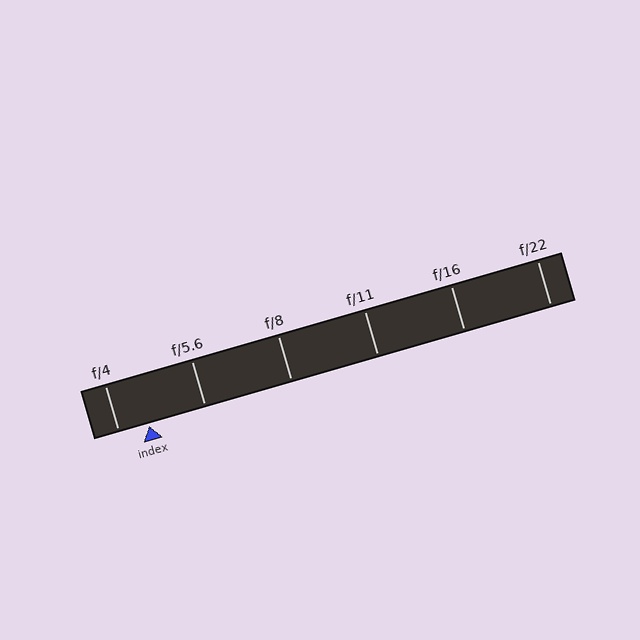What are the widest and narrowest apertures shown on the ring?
The widest aperture shown is f/4 and the narrowest is f/22.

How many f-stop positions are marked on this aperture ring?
There are 6 f-stop positions marked.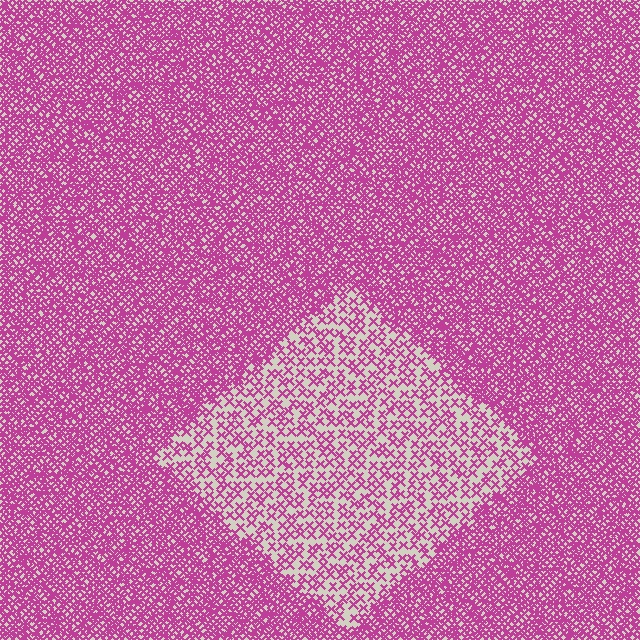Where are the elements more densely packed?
The elements are more densely packed outside the diamond boundary.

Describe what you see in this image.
The image contains small magenta elements arranged at two different densities. A diamond-shaped region is visible where the elements are less densely packed than the surrounding area.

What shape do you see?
I see a diamond.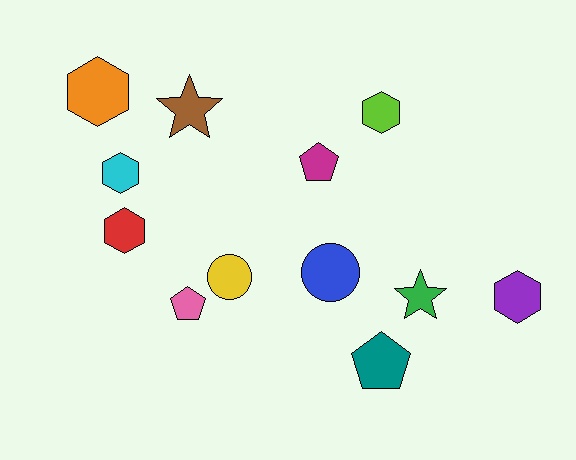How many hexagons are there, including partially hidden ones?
There are 5 hexagons.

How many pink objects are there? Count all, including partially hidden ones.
There is 1 pink object.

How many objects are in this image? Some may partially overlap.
There are 12 objects.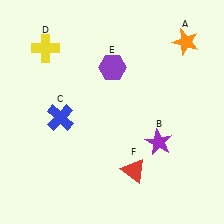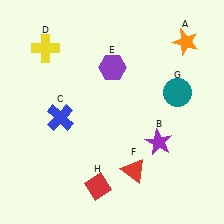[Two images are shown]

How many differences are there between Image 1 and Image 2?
There are 2 differences between the two images.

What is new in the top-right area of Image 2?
A teal circle (G) was added in the top-right area of Image 2.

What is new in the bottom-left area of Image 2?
A red diamond (H) was added in the bottom-left area of Image 2.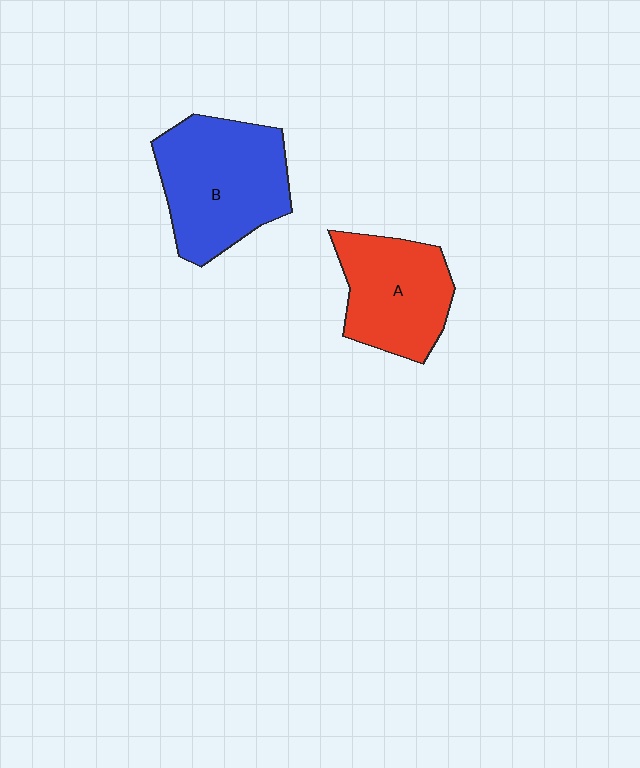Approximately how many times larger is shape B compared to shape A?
Approximately 1.3 times.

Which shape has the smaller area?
Shape A (red).